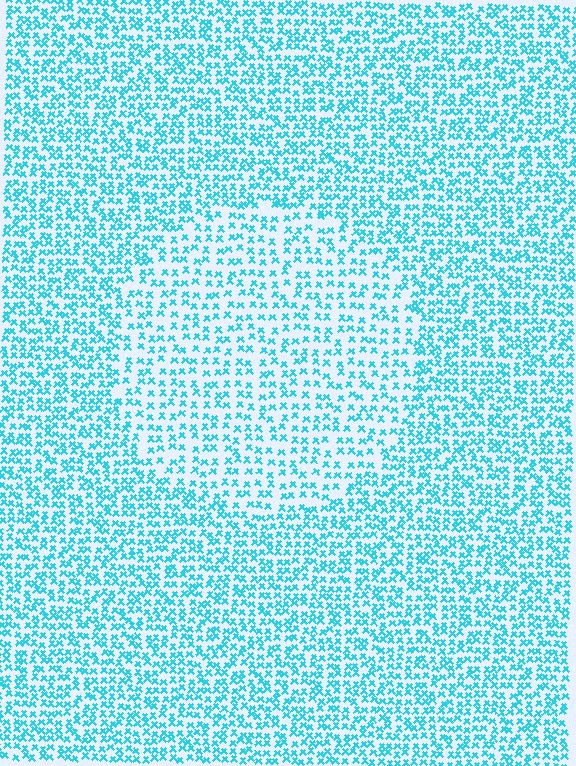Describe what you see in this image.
The image contains small cyan elements arranged at two different densities. A circle-shaped region is visible where the elements are less densely packed than the surrounding area.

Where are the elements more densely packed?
The elements are more densely packed outside the circle boundary.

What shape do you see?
I see a circle.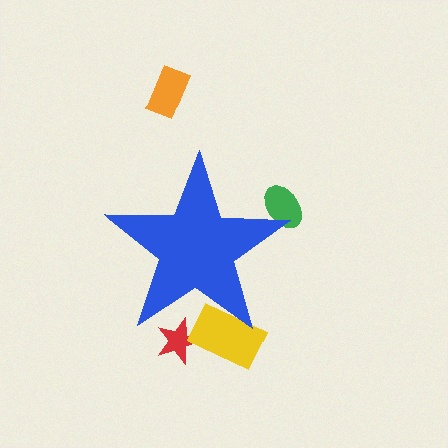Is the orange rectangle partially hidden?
No, the orange rectangle is fully visible.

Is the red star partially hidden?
Yes, the red star is partially hidden behind the blue star.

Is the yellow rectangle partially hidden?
Yes, the yellow rectangle is partially hidden behind the blue star.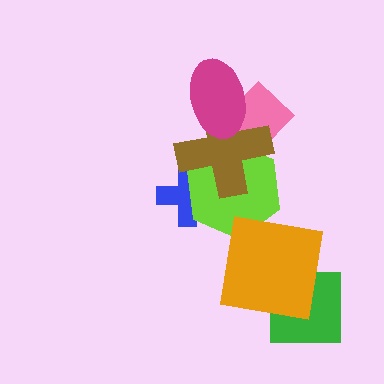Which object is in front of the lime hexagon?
The brown cross is in front of the lime hexagon.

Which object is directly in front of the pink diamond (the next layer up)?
The brown cross is directly in front of the pink diamond.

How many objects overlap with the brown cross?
4 objects overlap with the brown cross.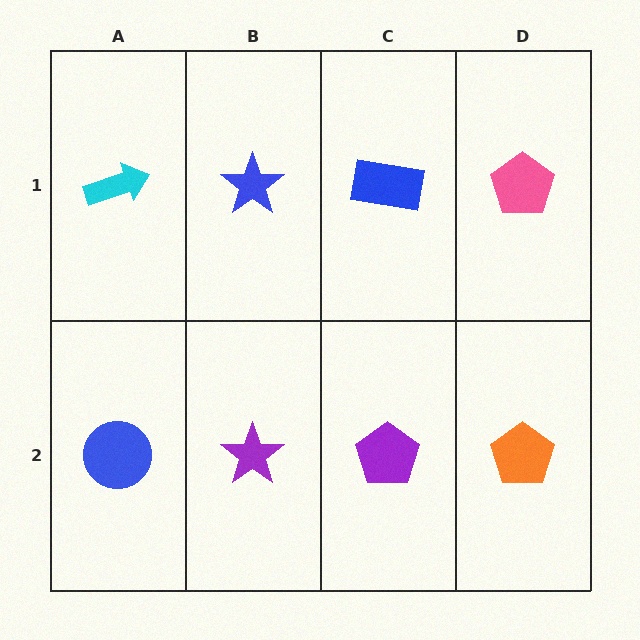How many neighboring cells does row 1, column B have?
3.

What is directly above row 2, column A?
A cyan arrow.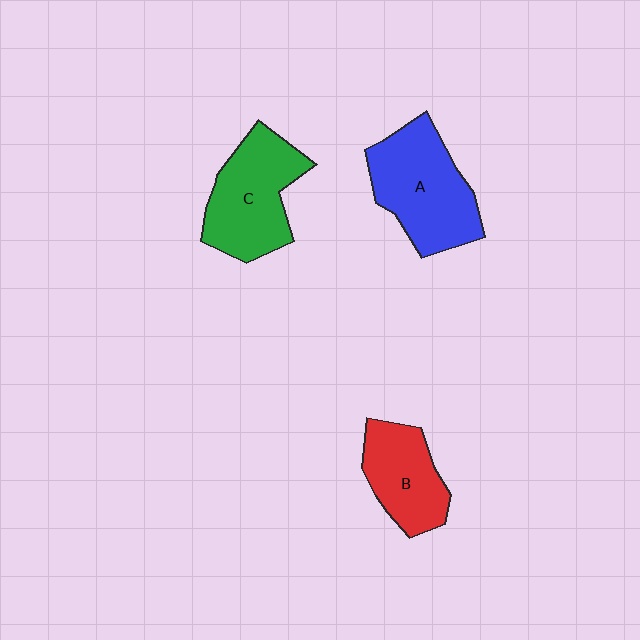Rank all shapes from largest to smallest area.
From largest to smallest: A (blue), C (green), B (red).